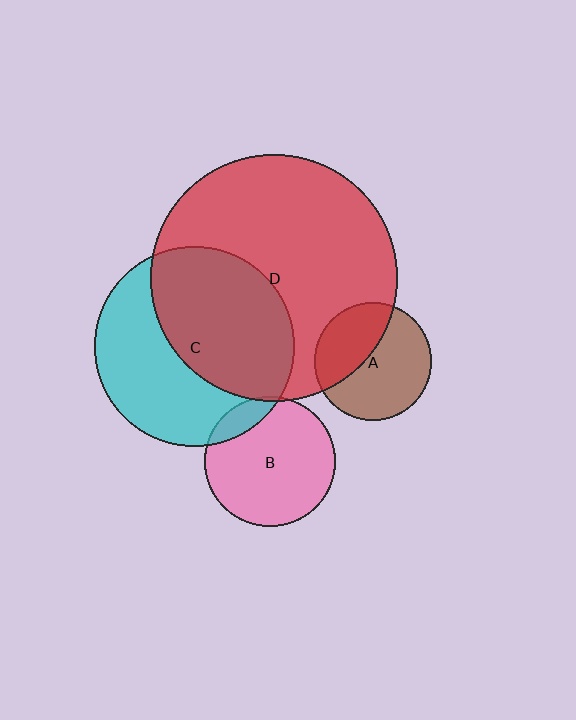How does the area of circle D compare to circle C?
Approximately 1.5 times.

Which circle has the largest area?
Circle D (red).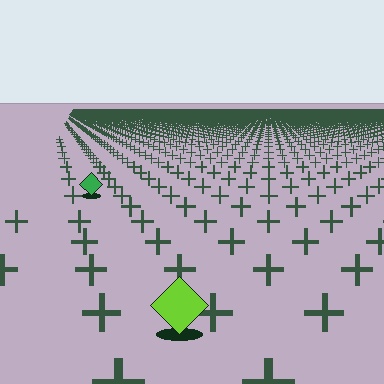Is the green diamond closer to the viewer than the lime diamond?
No. The lime diamond is closer — you can tell from the texture gradient: the ground texture is coarser near it.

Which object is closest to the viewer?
The lime diamond is closest. The texture marks near it are larger and more spread out.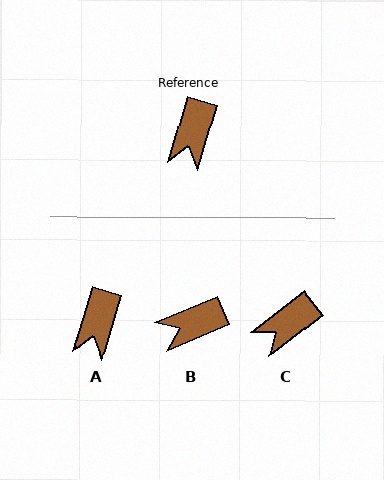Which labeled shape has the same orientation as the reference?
A.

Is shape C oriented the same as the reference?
No, it is off by about 36 degrees.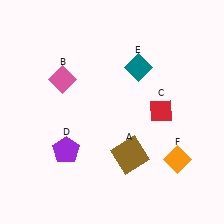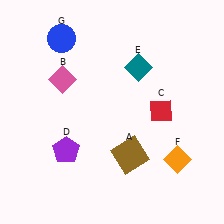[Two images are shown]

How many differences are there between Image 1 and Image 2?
There is 1 difference between the two images.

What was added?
A blue circle (G) was added in Image 2.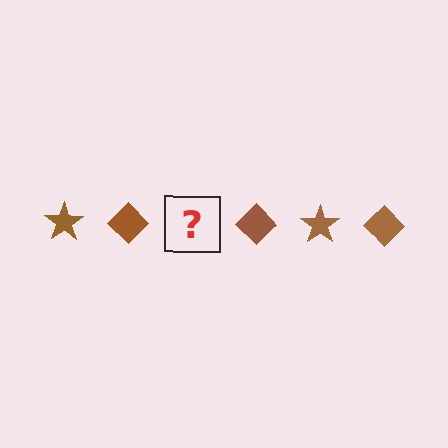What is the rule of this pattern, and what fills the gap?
The rule is that the pattern cycles through star, diamond shapes in brown. The gap should be filled with a brown star.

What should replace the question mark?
The question mark should be replaced with a brown star.